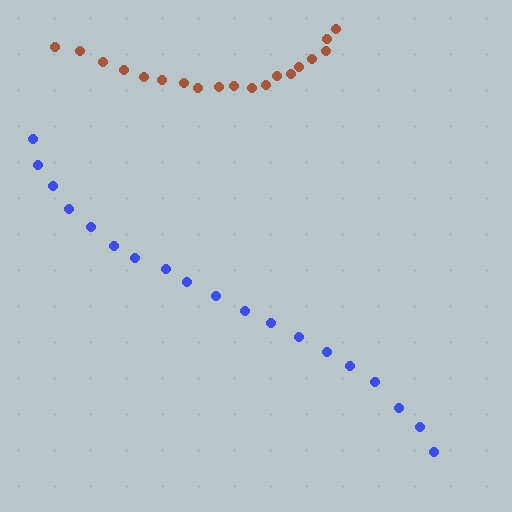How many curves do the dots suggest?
There are 2 distinct paths.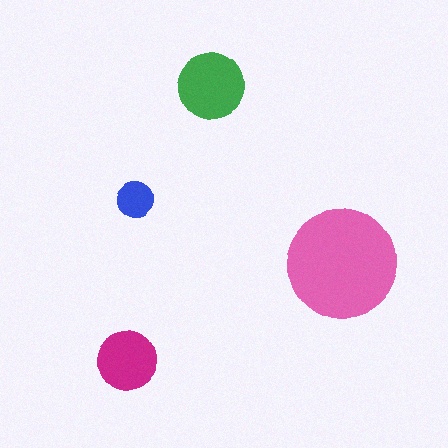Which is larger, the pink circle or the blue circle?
The pink one.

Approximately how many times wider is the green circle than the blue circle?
About 2 times wider.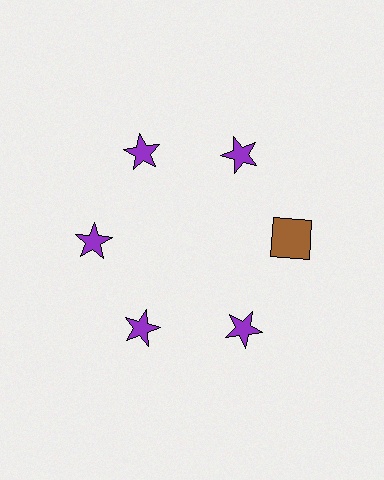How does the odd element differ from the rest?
It differs in both color (brown instead of purple) and shape (square instead of star).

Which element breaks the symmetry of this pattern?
The brown square at roughly the 3 o'clock position breaks the symmetry. All other shapes are purple stars.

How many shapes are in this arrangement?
There are 6 shapes arranged in a ring pattern.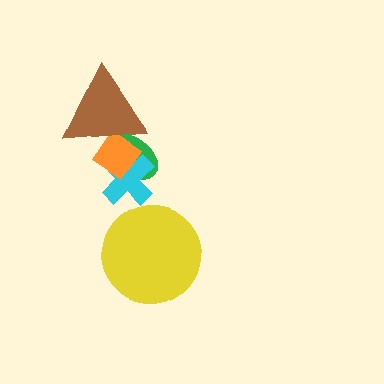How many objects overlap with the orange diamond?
3 objects overlap with the orange diamond.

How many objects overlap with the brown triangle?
2 objects overlap with the brown triangle.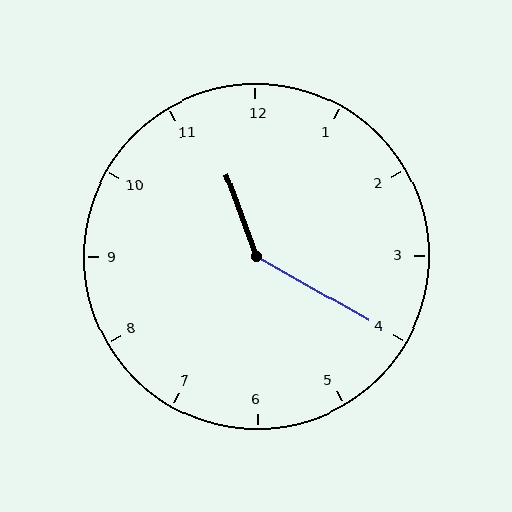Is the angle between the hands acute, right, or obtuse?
It is obtuse.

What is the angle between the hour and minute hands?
Approximately 140 degrees.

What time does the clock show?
11:20.